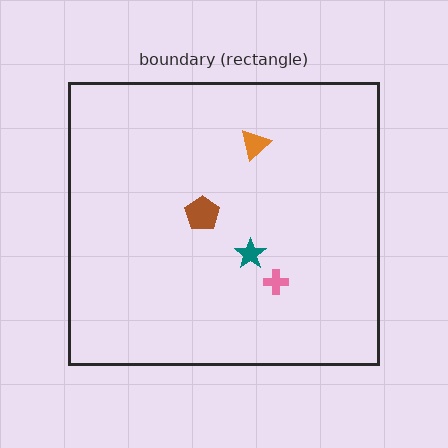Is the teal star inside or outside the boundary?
Inside.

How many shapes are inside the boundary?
4 inside, 0 outside.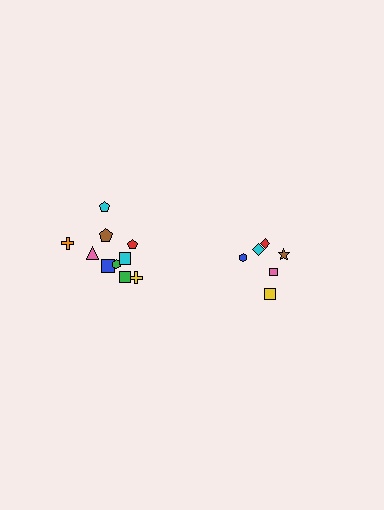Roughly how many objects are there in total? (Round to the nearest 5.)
Roughly 15 objects in total.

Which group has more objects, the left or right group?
The left group.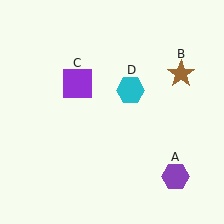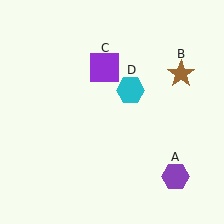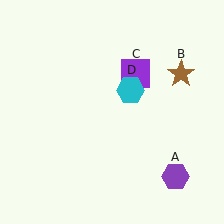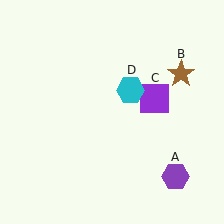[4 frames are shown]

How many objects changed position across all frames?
1 object changed position: purple square (object C).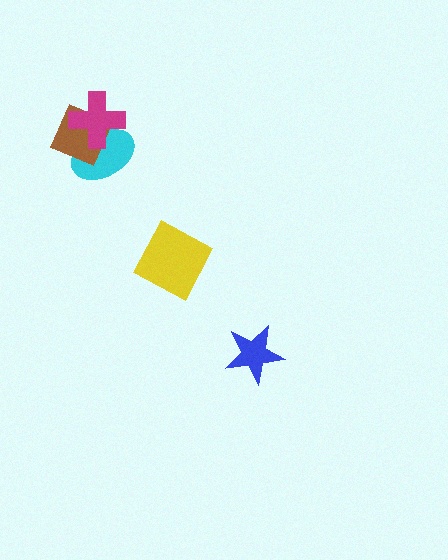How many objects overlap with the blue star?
0 objects overlap with the blue star.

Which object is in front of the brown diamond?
The magenta cross is in front of the brown diamond.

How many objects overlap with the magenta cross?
2 objects overlap with the magenta cross.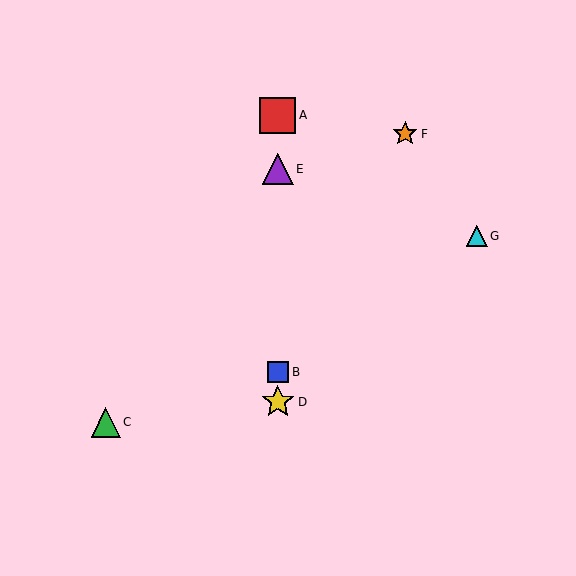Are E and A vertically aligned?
Yes, both are at x≈278.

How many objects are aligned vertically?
4 objects (A, B, D, E) are aligned vertically.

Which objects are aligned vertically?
Objects A, B, D, E are aligned vertically.